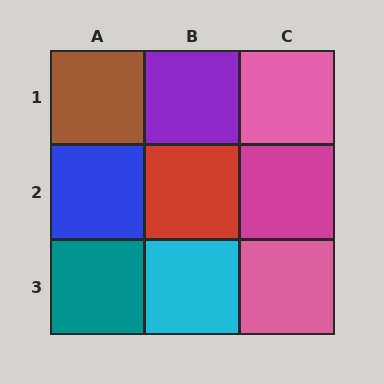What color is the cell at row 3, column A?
Teal.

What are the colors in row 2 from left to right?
Blue, red, magenta.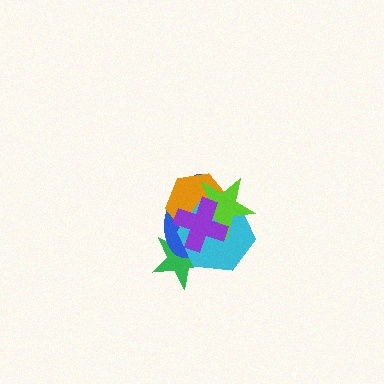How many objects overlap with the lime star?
4 objects overlap with the lime star.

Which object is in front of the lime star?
The purple cross is in front of the lime star.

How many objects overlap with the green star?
3 objects overlap with the green star.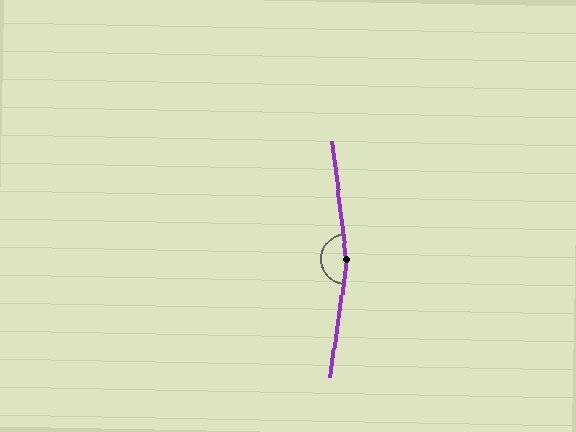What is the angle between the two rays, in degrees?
Approximately 165 degrees.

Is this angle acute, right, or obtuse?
It is obtuse.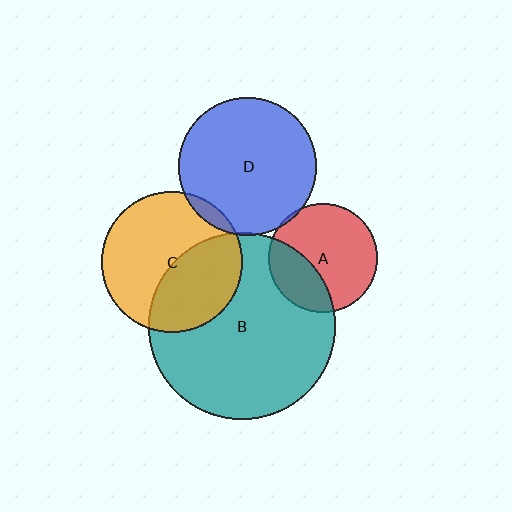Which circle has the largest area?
Circle B (teal).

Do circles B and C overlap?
Yes.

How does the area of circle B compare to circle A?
Approximately 2.9 times.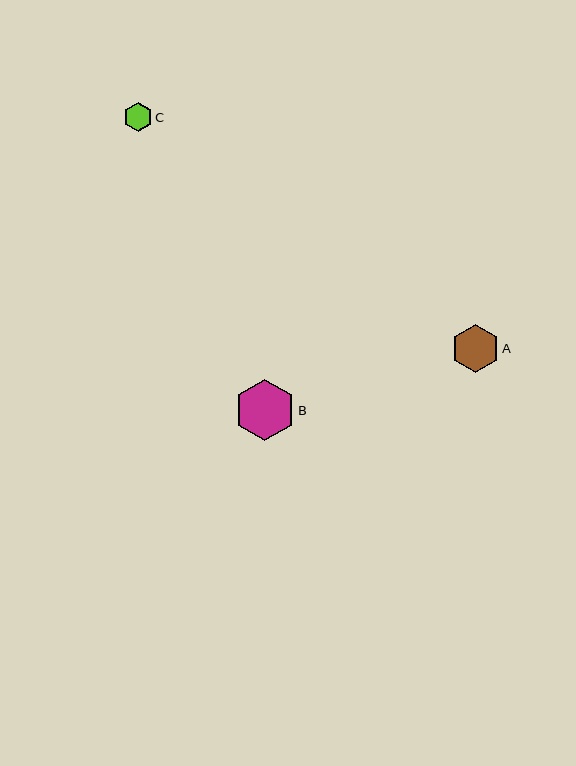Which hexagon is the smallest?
Hexagon C is the smallest with a size of approximately 29 pixels.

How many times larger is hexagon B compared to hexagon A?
Hexagon B is approximately 1.3 times the size of hexagon A.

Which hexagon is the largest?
Hexagon B is the largest with a size of approximately 61 pixels.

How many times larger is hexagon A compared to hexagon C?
Hexagon A is approximately 1.7 times the size of hexagon C.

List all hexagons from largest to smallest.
From largest to smallest: B, A, C.